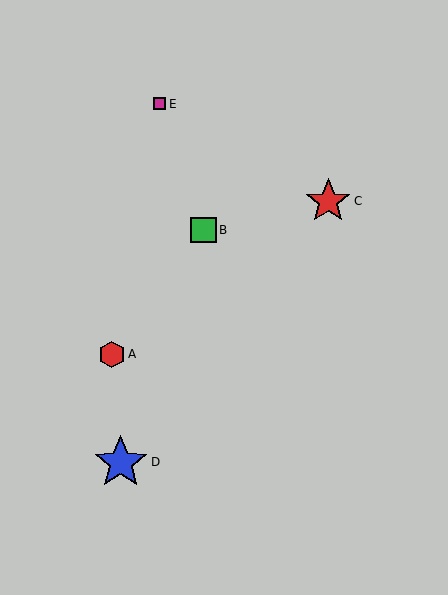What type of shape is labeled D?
Shape D is a blue star.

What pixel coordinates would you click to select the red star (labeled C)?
Click at (328, 201) to select the red star C.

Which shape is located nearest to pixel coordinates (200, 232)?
The green square (labeled B) at (204, 230) is nearest to that location.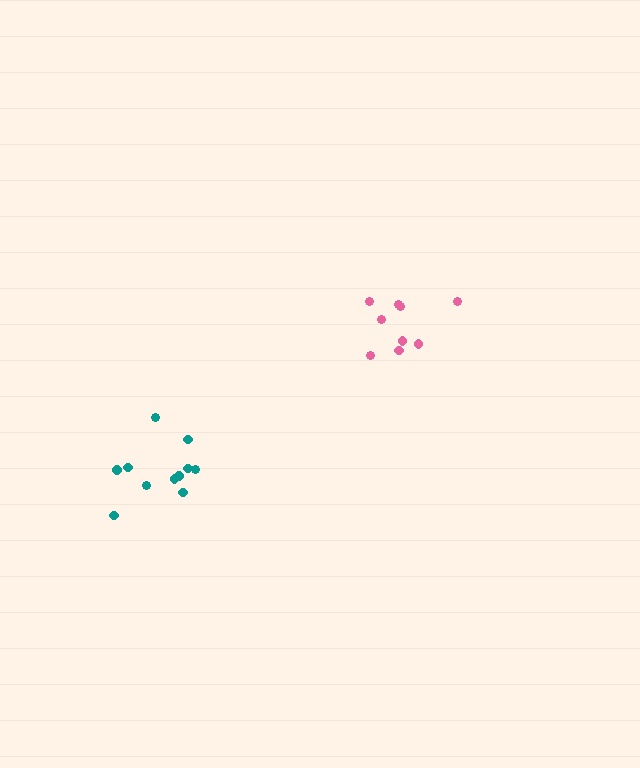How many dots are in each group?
Group 1: 11 dots, Group 2: 9 dots (20 total).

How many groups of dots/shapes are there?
There are 2 groups.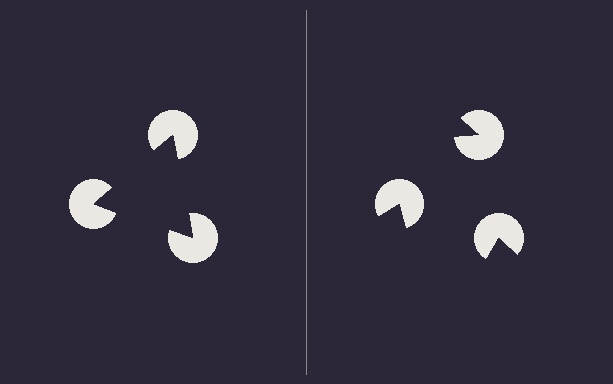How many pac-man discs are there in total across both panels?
6 — 3 on each side.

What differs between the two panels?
The pac-man discs are positioned identically on both sides; only the wedge orientations differ. On the left they align to a triangle; on the right they are misaligned.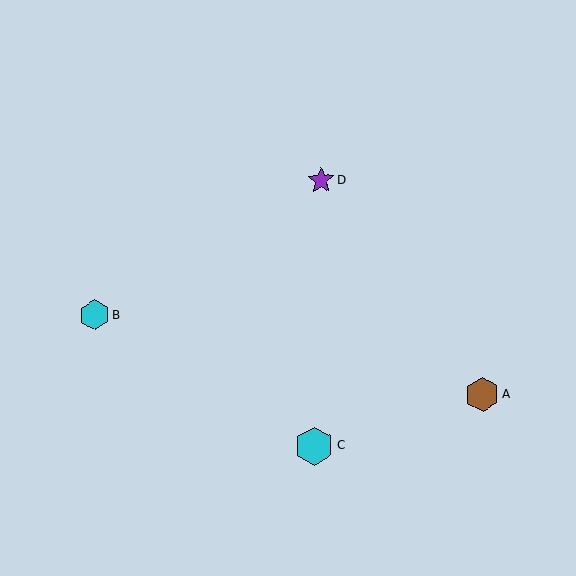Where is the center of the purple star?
The center of the purple star is at (321, 180).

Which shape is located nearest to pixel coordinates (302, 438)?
The cyan hexagon (labeled C) at (314, 446) is nearest to that location.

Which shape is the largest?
The cyan hexagon (labeled C) is the largest.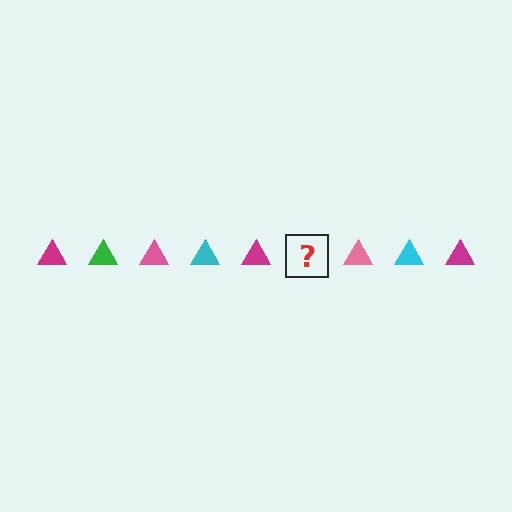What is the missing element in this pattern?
The missing element is a green triangle.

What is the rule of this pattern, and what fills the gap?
The rule is that the pattern cycles through magenta, green, pink, cyan triangles. The gap should be filled with a green triangle.